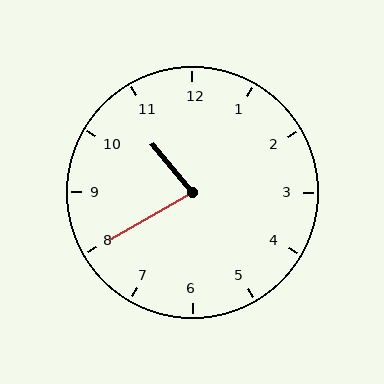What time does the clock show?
10:40.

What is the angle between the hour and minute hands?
Approximately 80 degrees.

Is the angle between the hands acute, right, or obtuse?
It is acute.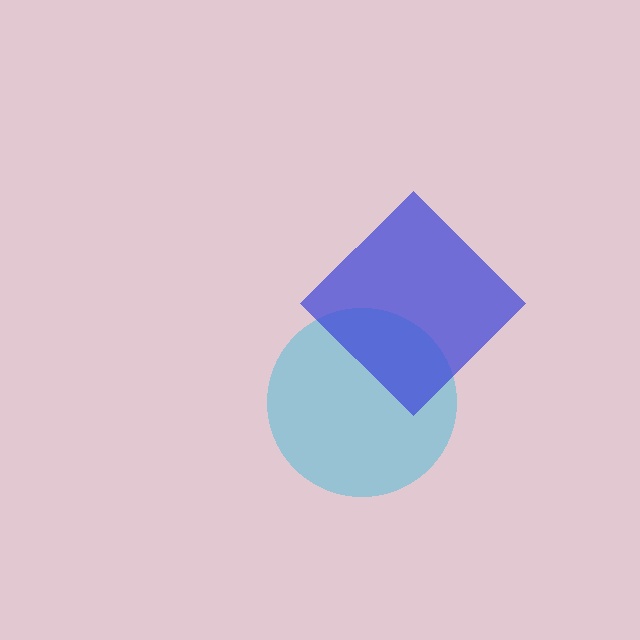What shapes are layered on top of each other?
The layered shapes are: a cyan circle, a blue diamond.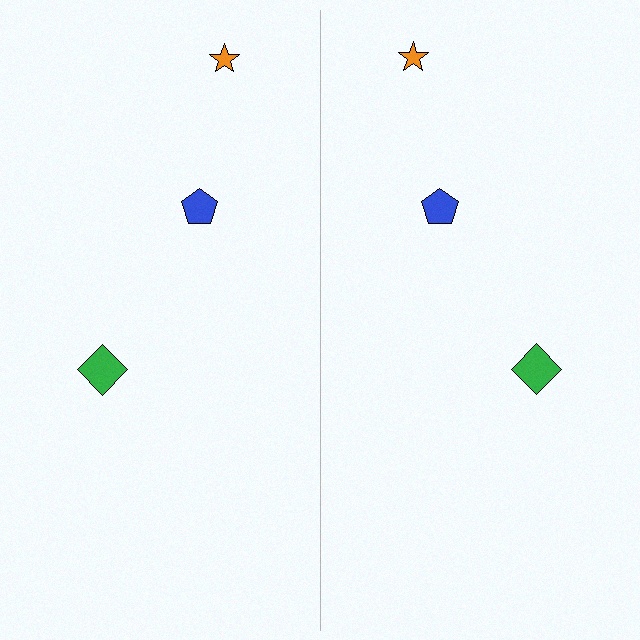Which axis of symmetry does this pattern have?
The pattern has a vertical axis of symmetry running through the center of the image.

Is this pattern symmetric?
Yes, this pattern has bilateral (reflection) symmetry.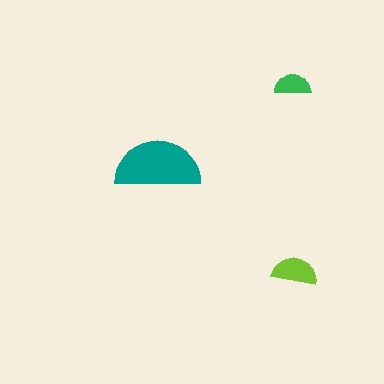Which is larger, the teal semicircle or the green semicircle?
The teal one.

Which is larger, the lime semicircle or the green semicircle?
The lime one.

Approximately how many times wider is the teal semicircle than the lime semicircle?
About 2 times wider.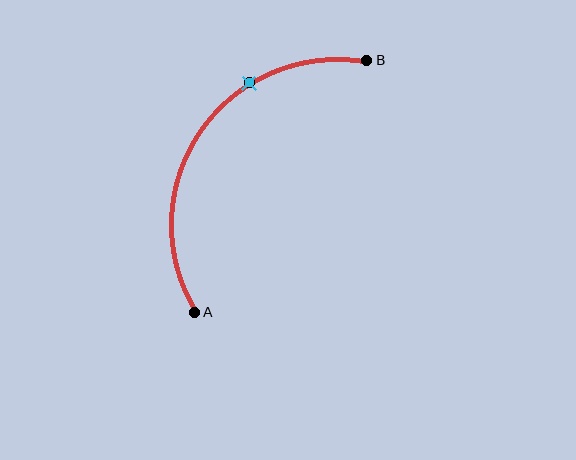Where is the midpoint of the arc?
The arc midpoint is the point on the curve farthest from the straight line joining A and B. It sits above and to the left of that line.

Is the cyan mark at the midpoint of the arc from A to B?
No. The cyan mark lies on the arc but is closer to endpoint B. The arc midpoint would be at the point on the curve equidistant along the arc from both A and B.